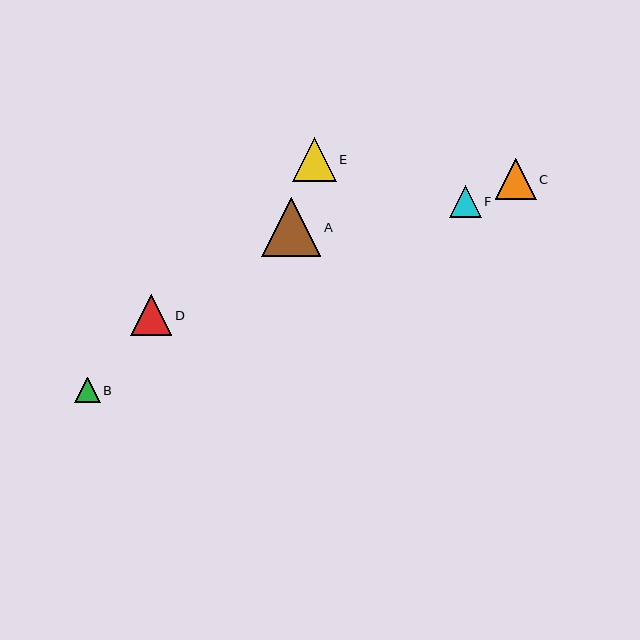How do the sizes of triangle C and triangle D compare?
Triangle C and triangle D are approximately the same size.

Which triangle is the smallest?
Triangle B is the smallest with a size of approximately 26 pixels.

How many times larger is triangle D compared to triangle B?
Triangle D is approximately 1.6 times the size of triangle B.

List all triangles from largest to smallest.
From largest to smallest: A, E, C, D, F, B.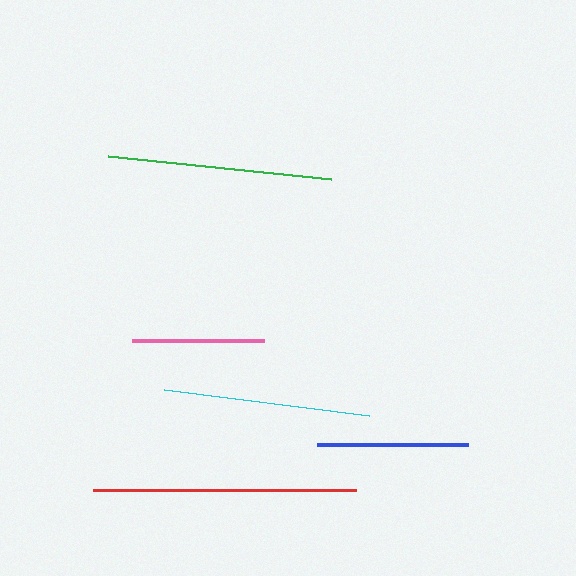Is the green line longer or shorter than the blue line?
The green line is longer than the blue line.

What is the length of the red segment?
The red segment is approximately 263 pixels long.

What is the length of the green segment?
The green segment is approximately 225 pixels long.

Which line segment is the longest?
The red line is the longest at approximately 263 pixels.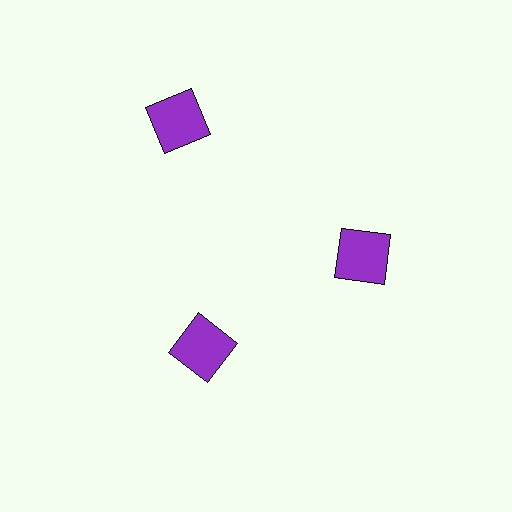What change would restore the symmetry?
The symmetry would be restored by moving it inward, back onto the ring so that all 3 squares sit at equal angles and equal distance from the center.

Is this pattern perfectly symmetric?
No. The 3 purple squares are arranged in a ring, but one element near the 11 o'clock position is pushed outward from the center, breaking the 3-fold rotational symmetry.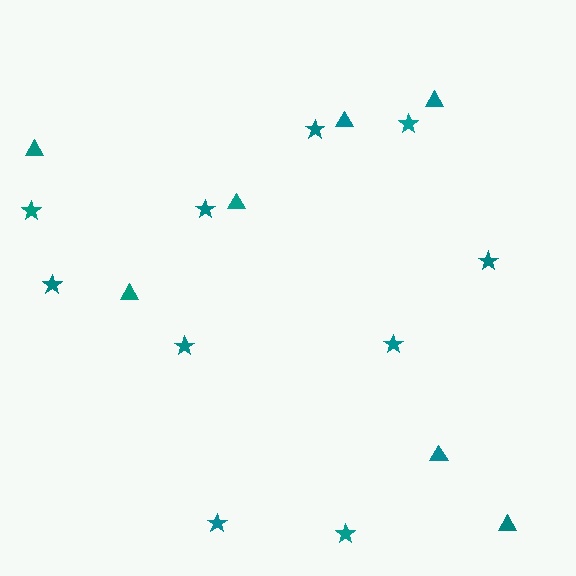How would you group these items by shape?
There are 2 groups: one group of triangles (7) and one group of stars (10).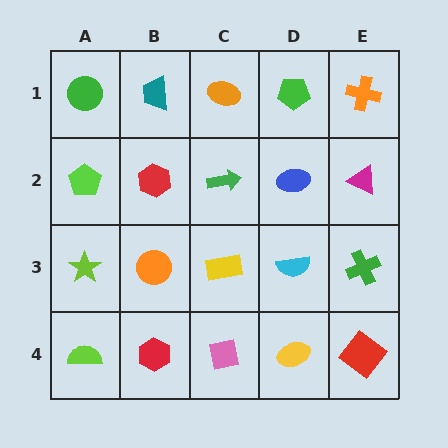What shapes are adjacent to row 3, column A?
A lime pentagon (row 2, column A), a lime semicircle (row 4, column A), an orange circle (row 3, column B).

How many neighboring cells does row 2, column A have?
3.